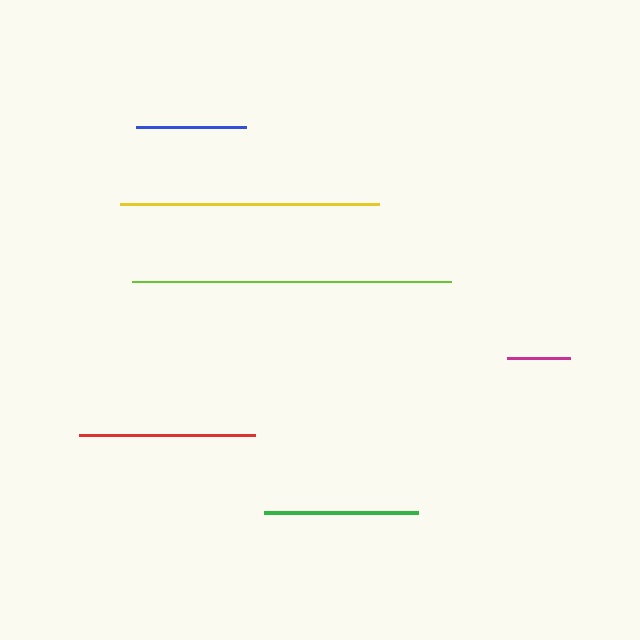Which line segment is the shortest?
The magenta line is the shortest at approximately 63 pixels.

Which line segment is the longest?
The lime line is the longest at approximately 319 pixels.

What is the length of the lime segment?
The lime segment is approximately 319 pixels long.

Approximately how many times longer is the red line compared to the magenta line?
The red line is approximately 2.8 times the length of the magenta line.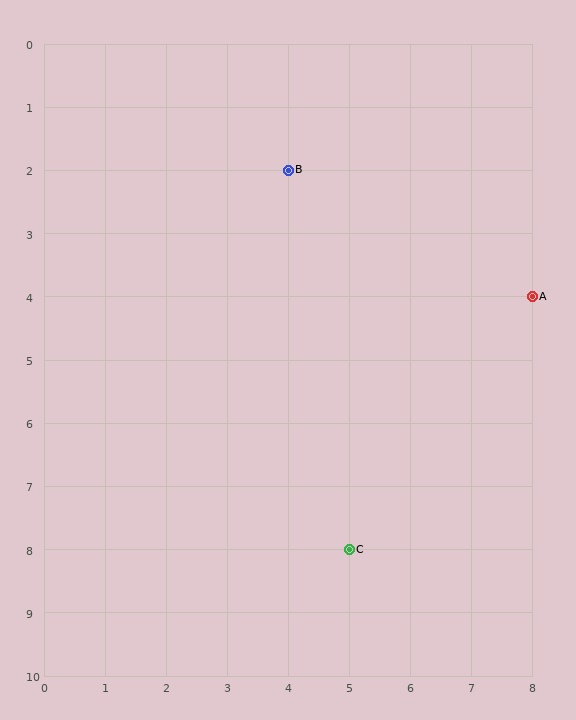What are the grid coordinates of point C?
Point C is at grid coordinates (5, 8).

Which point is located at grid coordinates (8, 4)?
Point A is at (8, 4).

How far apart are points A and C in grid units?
Points A and C are 3 columns and 4 rows apart (about 5.0 grid units diagonally).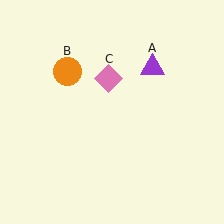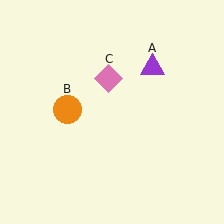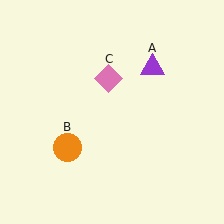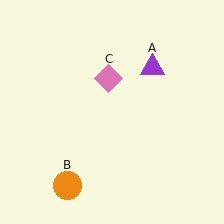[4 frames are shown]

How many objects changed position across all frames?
1 object changed position: orange circle (object B).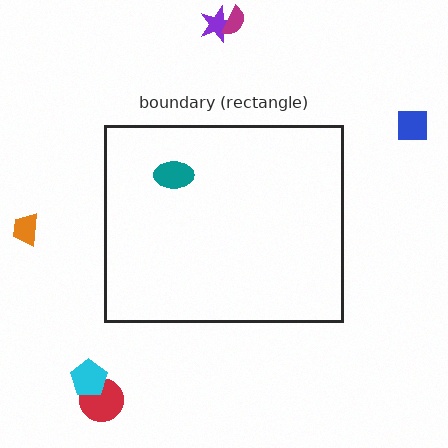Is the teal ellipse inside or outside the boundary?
Inside.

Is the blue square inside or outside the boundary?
Outside.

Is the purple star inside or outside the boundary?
Outside.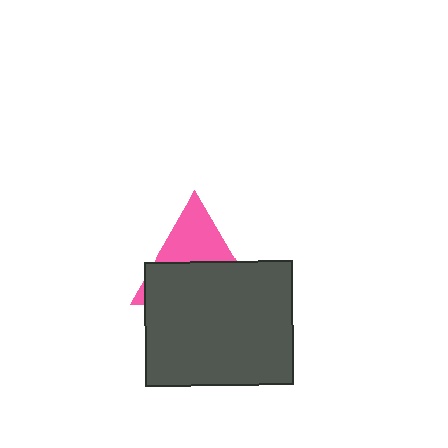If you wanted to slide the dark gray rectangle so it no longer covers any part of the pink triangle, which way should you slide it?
Slide it down — that is the most direct way to separate the two shapes.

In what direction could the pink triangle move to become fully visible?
The pink triangle could move up. That would shift it out from behind the dark gray rectangle entirely.